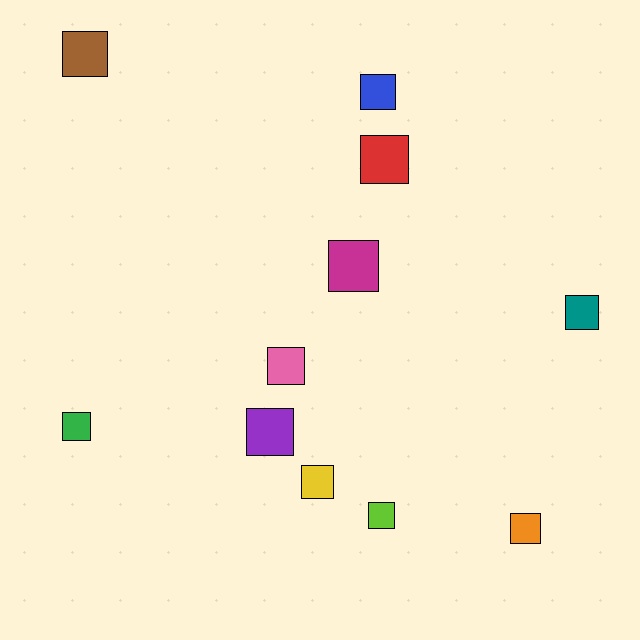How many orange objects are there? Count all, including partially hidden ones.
There is 1 orange object.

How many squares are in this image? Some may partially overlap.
There are 11 squares.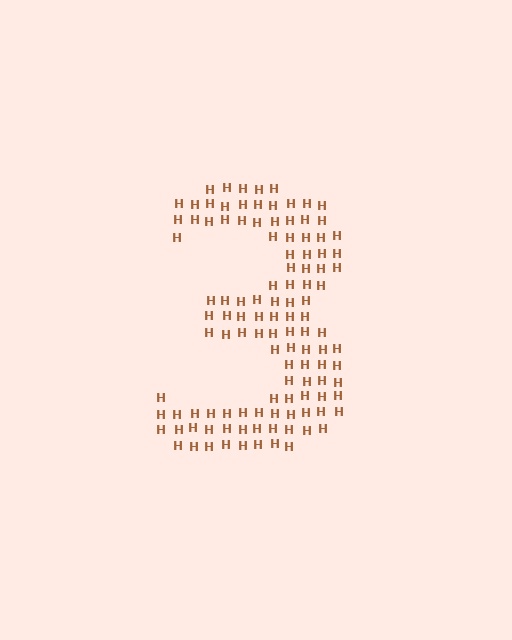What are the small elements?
The small elements are letter H's.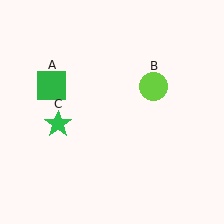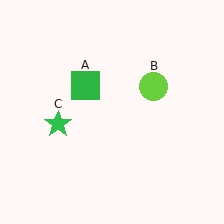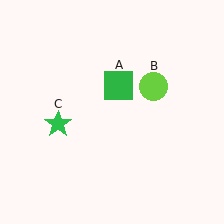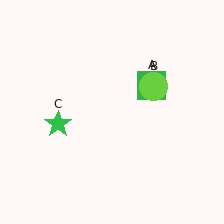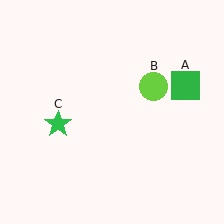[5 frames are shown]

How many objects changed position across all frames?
1 object changed position: green square (object A).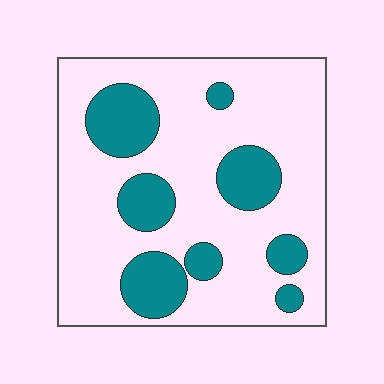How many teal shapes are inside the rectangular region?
8.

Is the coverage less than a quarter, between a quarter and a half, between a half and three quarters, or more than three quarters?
Less than a quarter.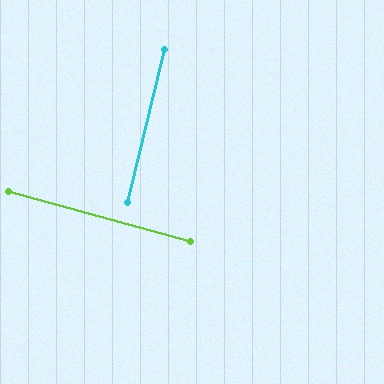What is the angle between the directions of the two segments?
Approximately 88 degrees.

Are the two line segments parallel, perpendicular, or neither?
Perpendicular — they meet at approximately 88°.